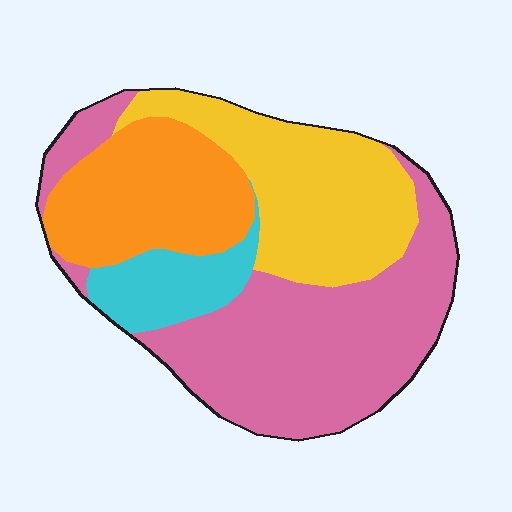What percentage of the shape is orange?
Orange takes up about one fifth (1/5) of the shape.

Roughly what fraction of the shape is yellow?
Yellow takes up between a sixth and a third of the shape.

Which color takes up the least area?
Cyan, at roughly 10%.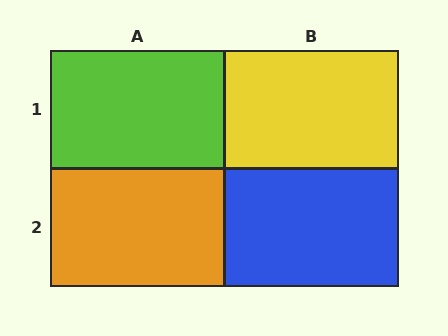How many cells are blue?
1 cell is blue.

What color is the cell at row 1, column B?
Yellow.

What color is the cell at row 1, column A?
Lime.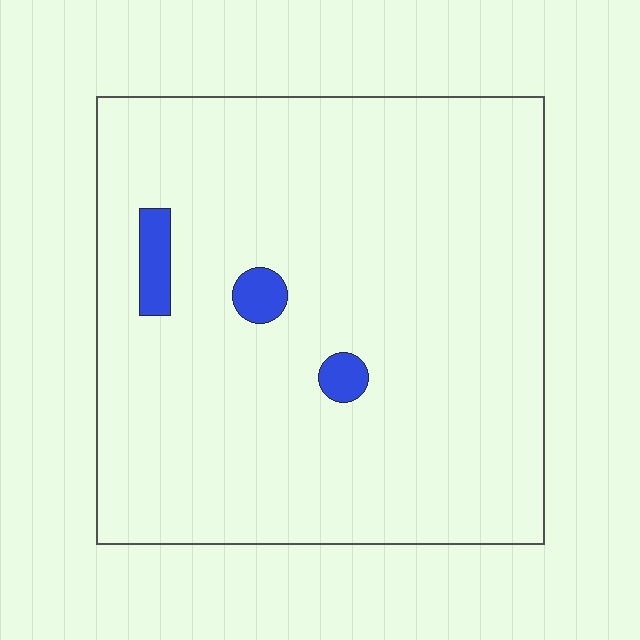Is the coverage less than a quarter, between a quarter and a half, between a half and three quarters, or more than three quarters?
Less than a quarter.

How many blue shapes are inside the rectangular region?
3.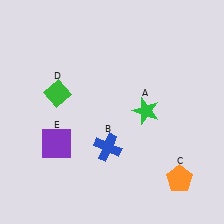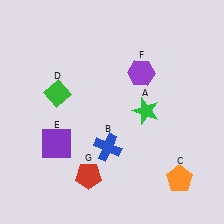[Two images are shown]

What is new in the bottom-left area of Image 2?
A red pentagon (G) was added in the bottom-left area of Image 2.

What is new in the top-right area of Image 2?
A purple hexagon (F) was added in the top-right area of Image 2.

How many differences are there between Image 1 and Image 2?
There are 2 differences between the two images.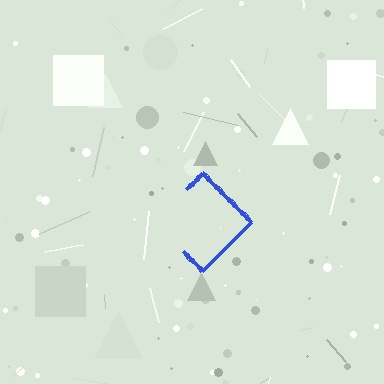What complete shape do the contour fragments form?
The contour fragments form a diamond.